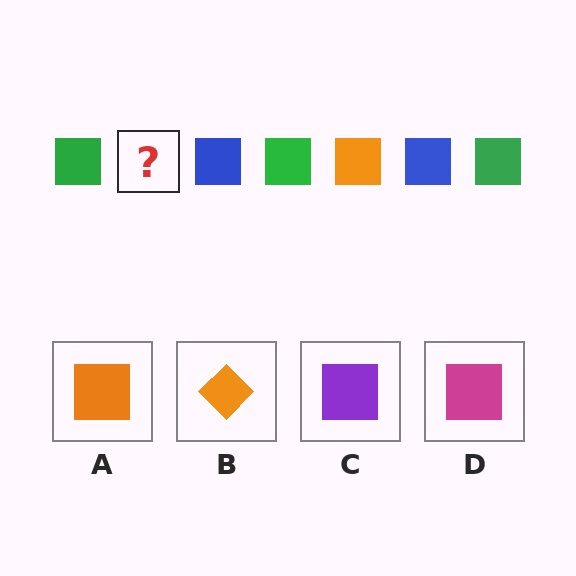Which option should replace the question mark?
Option A.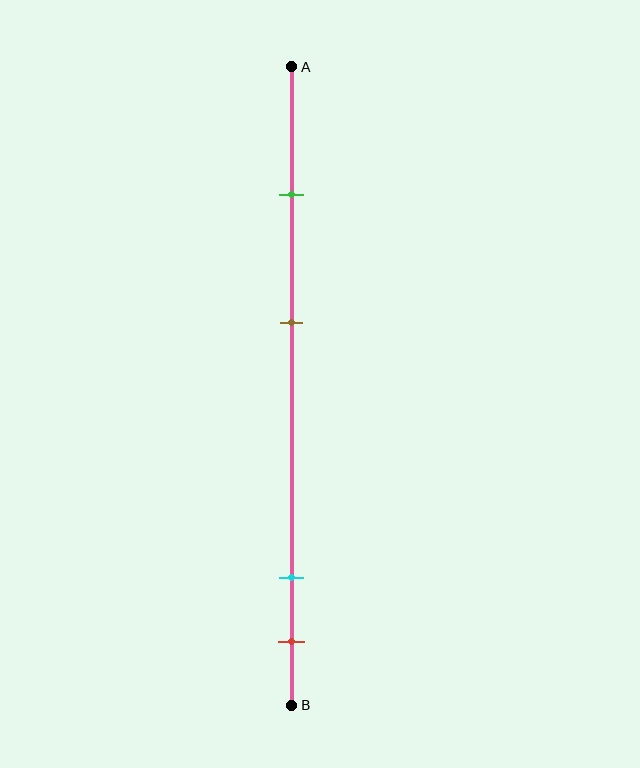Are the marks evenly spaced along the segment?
No, the marks are not evenly spaced.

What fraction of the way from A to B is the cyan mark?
The cyan mark is approximately 80% (0.8) of the way from A to B.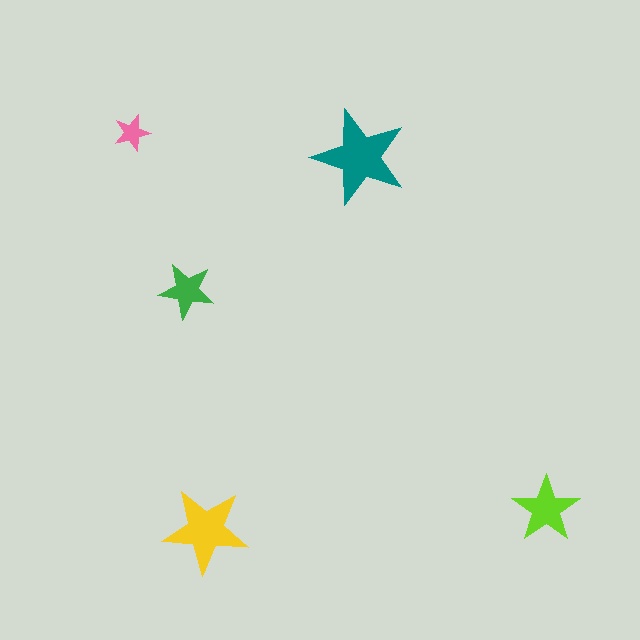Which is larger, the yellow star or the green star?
The yellow one.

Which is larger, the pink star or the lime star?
The lime one.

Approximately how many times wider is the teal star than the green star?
About 1.5 times wider.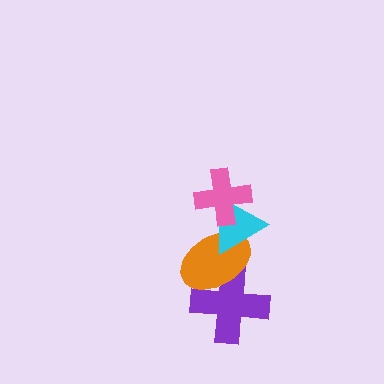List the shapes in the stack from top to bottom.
From top to bottom: the pink cross, the cyan triangle, the orange ellipse, the purple cross.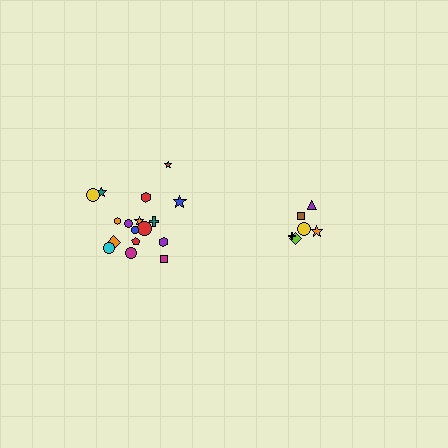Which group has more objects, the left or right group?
The left group.